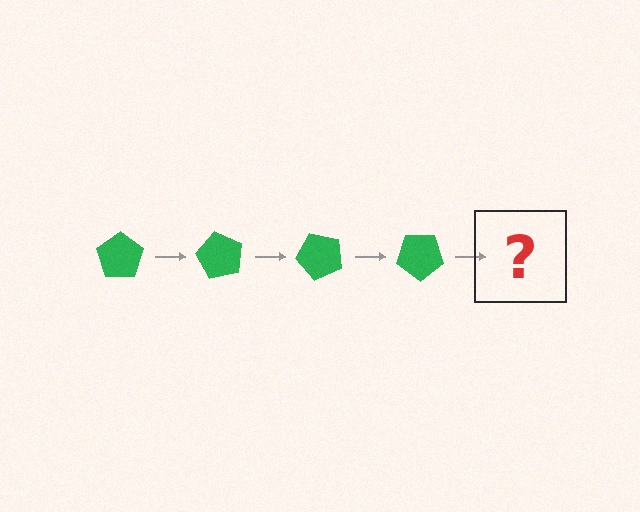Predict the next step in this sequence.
The next step is a green pentagon rotated 240 degrees.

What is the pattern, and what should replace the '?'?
The pattern is that the pentagon rotates 60 degrees each step. The '?' should be a green pentagon rotated 240 degrees.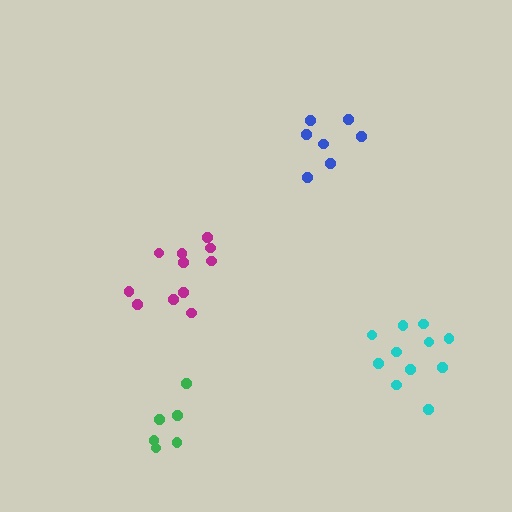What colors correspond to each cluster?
The clusters are colored: cyan, magenta, blue, green.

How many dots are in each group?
Group 1: 11 dots, Group 2: 11 dots, Group 3: 7 dots, Group 4: 6 dots (35 total).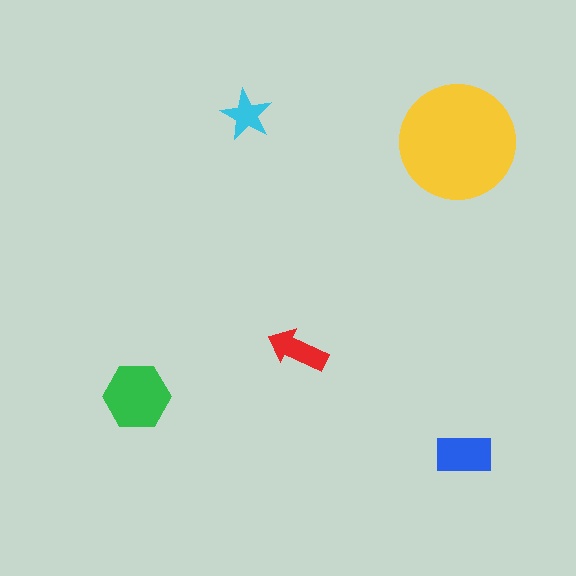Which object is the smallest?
The cyan star.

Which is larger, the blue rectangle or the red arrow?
The blue rectangle.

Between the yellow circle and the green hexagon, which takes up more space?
The yellow circle.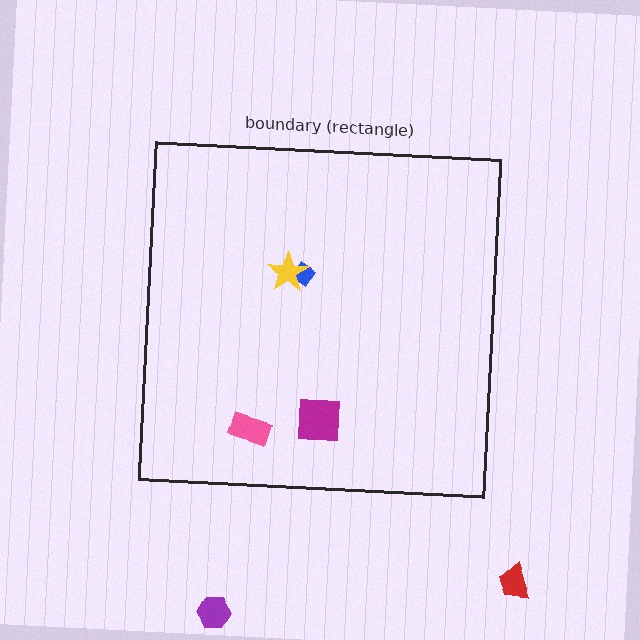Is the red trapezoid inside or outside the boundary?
Outside.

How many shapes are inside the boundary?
4 inside, 2 outside.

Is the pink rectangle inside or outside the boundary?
Inside.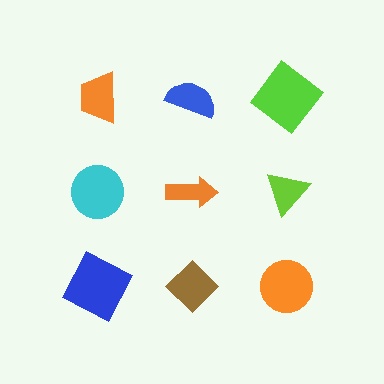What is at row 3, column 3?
An orange circle.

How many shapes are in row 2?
3 shapes.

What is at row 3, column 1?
A blue square.